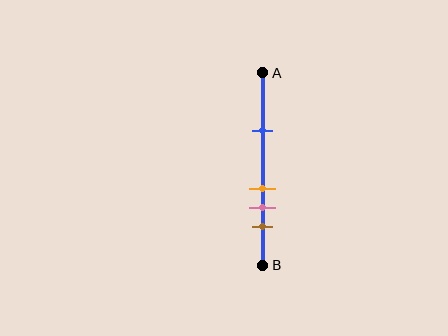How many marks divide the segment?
There are 4 marks dividing the segment.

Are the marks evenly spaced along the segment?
No, the marks are not evenly spaced.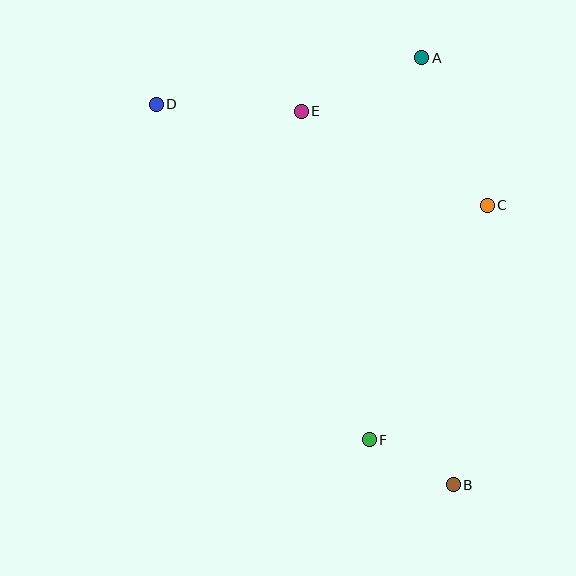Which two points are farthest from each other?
Points B and D are farthest from each other.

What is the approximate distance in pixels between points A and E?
The distance between A and E is approximately 132 pixels.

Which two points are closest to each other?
Points B and F are closest to each other.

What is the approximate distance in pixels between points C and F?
The distance between C and F is approximately 263 pixels.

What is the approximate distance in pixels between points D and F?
The distance between D and F is approximately 397 pixels.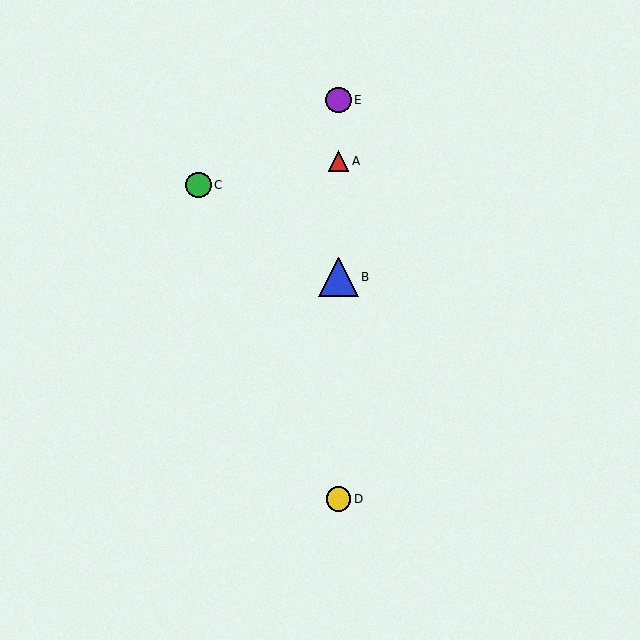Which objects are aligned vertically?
Objects A, B, D, E are aligned vertically.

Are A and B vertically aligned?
Yes, both are at x≈338.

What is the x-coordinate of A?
Object A is at x≈338.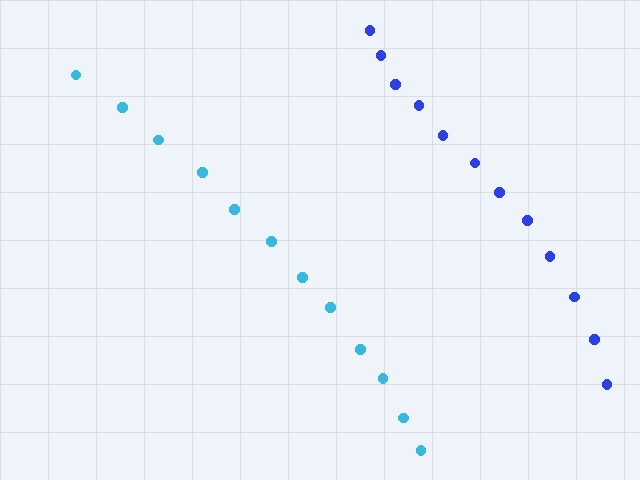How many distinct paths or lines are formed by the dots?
There are 2 distinct paths.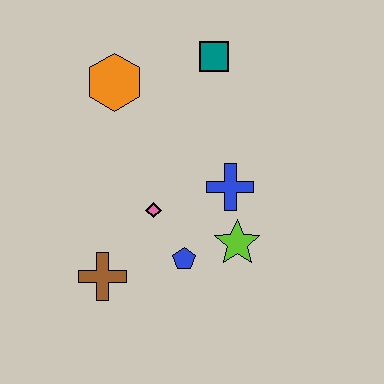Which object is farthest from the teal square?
The brown cross is farthest from the teal square.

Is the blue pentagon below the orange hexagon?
Yes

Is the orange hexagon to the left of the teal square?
Yes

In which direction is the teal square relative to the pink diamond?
The teal square is above the pink diamond.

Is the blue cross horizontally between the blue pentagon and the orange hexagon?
No